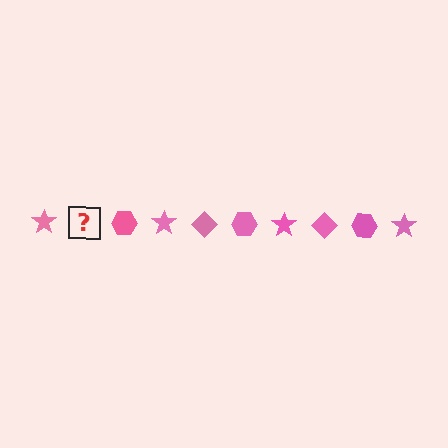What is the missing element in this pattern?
The missing element is a pink diamond.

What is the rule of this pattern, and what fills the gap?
The rule is that the pattern cycles through star, diamond, hexagon shapes in pink. The gap should be filled with a pink diamond.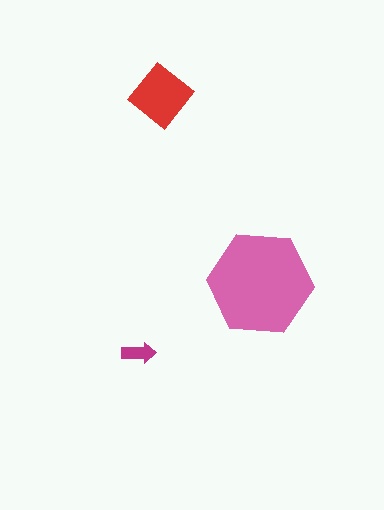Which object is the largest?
The pink hexagon.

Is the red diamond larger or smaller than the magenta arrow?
Larger.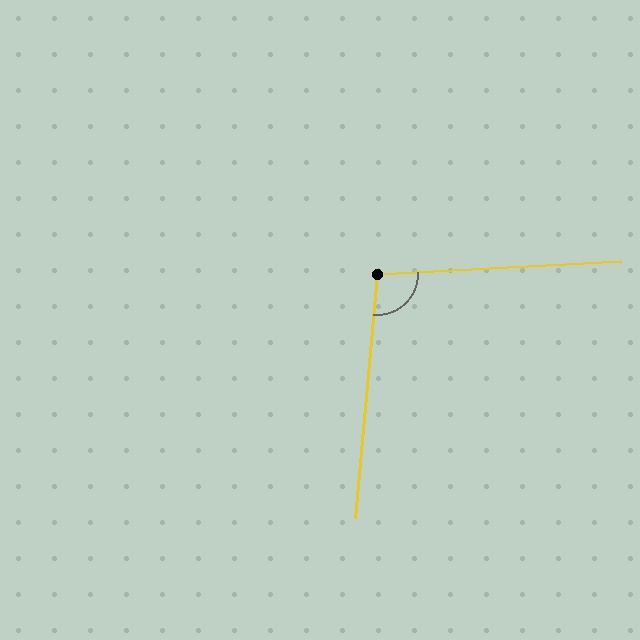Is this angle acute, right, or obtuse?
It is obtuse.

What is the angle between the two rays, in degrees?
Approximately 98 degrees.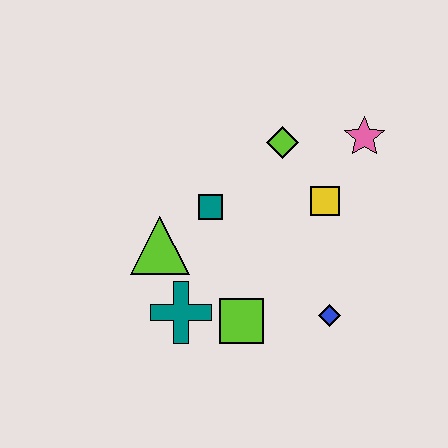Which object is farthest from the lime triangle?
The pink star is farthest from the lime triangle.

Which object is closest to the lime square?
The teal cross is closest to the lime square.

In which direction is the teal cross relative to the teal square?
The teal cross is below the teal square.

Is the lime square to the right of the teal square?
Yes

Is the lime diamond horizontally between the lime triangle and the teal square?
No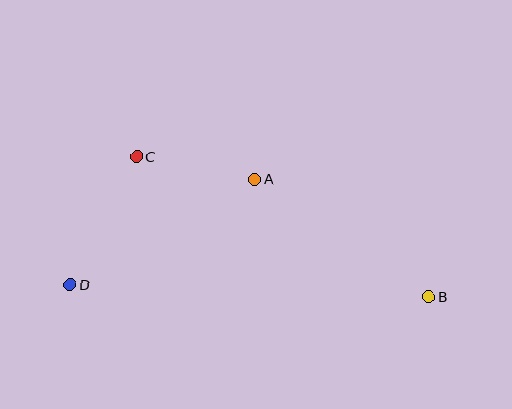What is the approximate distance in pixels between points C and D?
The distance between C and D is approximately 144 pixels.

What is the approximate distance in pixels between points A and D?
The distance between A and D is approximately 212 pixels.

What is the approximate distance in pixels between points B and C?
The distance between B and C is approximately 324 pixels.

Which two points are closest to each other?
Points A and C are closest to each other.